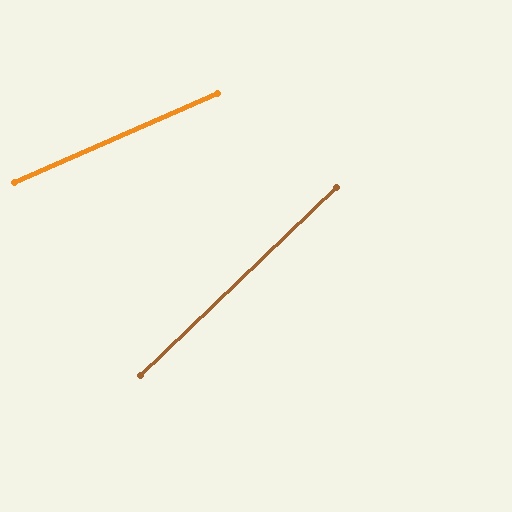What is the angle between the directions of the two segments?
Approximately 20 degrees.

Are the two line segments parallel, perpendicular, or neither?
Neither parallel nor perpendicular — they differ by about 20°.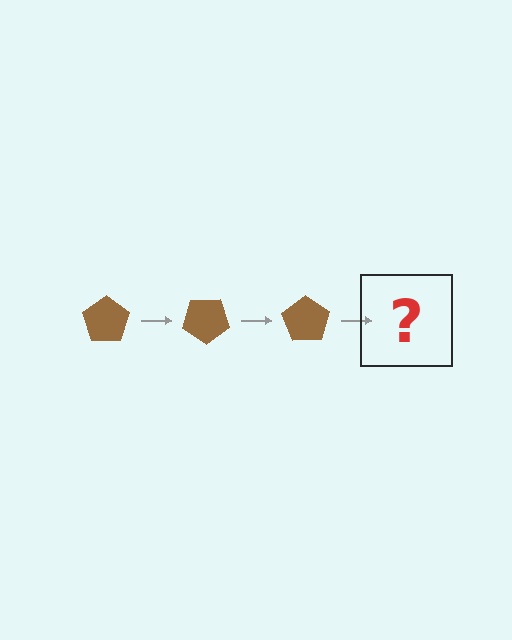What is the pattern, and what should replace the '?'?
The pattern is that the pentagon rotates 35 degrees each step. The '?' should be a brown pentagon rotated 105 degrees.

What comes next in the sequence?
The next element should be a brown pentagon rotated 105 degrees.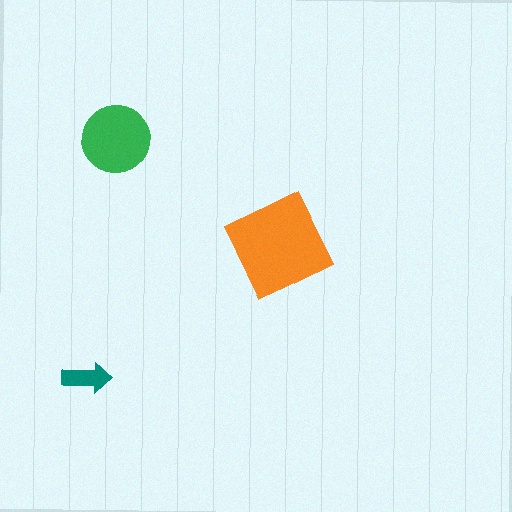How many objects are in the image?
There are 3 objects in the image.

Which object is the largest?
The orange diamond.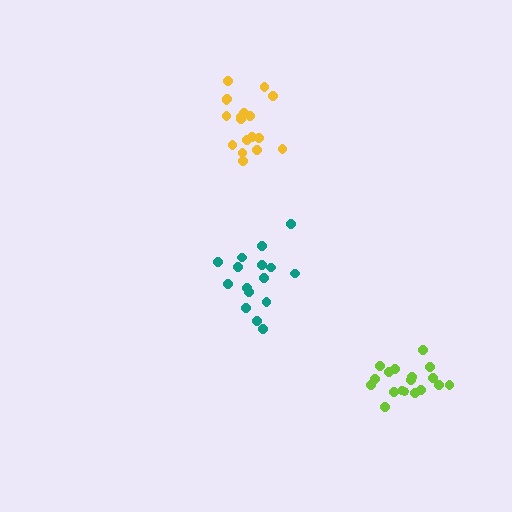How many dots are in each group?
Group 1: 17 dots, Group 2: 18 dots, Group 3: 18 dots (53 total).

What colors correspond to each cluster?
The clusters are colored: teal, yellow, lime.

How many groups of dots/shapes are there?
There are 3 groups.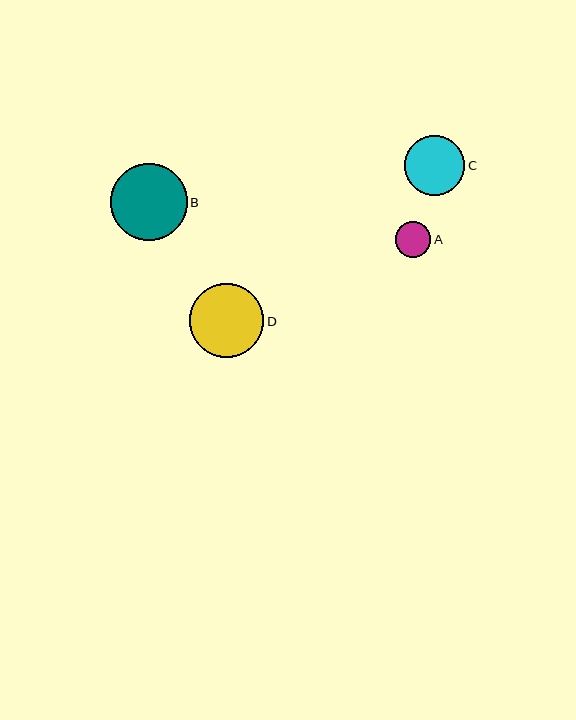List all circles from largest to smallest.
From largest to smallest: B, D, C, A.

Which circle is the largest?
Circle B is the largest with a size of approximately 77 pixels.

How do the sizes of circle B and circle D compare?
Circle B and circle D are approximately the same size.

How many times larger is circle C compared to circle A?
Circle C is approximately 1.7 times the size of circle A.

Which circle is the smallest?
Circle A is the smallest with a size of approximately 35 pixels.